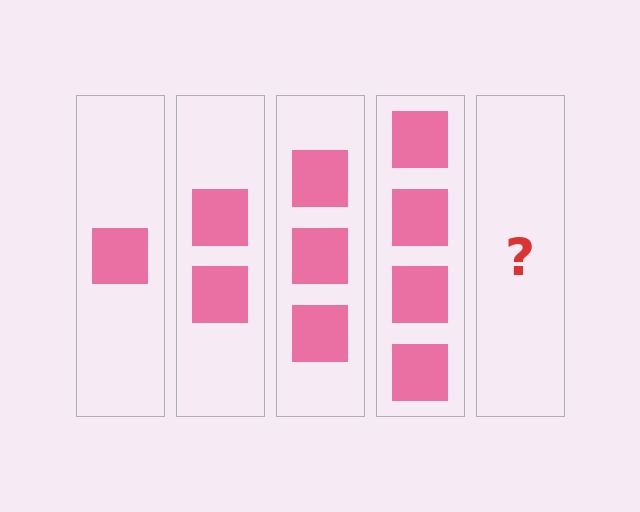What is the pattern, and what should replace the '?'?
The pattern is that each step adds one more square. The '?' should be 5 squares.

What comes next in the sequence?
The next element should be 5 squares.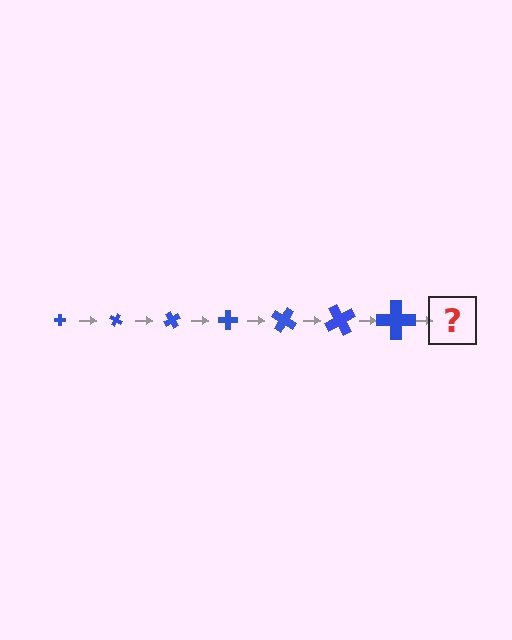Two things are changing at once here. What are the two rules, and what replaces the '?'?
The two rules are that the cross grows larger each step and it rotates 30 degrees each step. The '?' should be a cross, larger than the previous one and rotated 210 degrees from the start.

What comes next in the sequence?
The next element should be a cross, larger than the previous one and rotated 210 degrees from the start.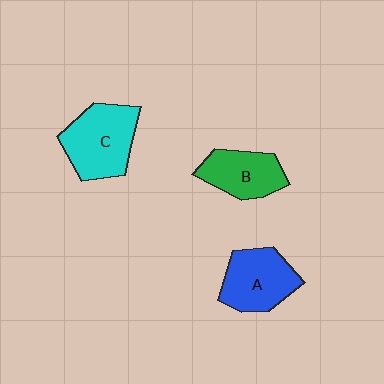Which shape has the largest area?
Shape C (cyan).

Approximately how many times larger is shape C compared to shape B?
Approximately 1.3 times.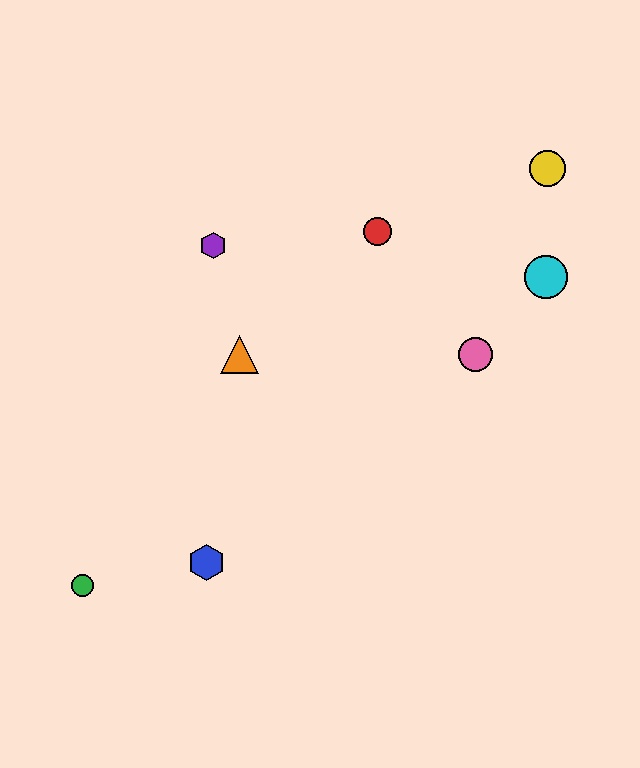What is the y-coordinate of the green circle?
The green circle is at y≈585.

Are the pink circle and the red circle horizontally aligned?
No, the pink circle is at y≈355 and the red circle is at y≈232.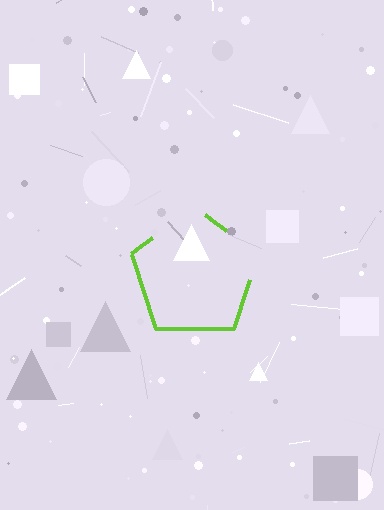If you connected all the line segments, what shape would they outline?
They would outline a pentagon.